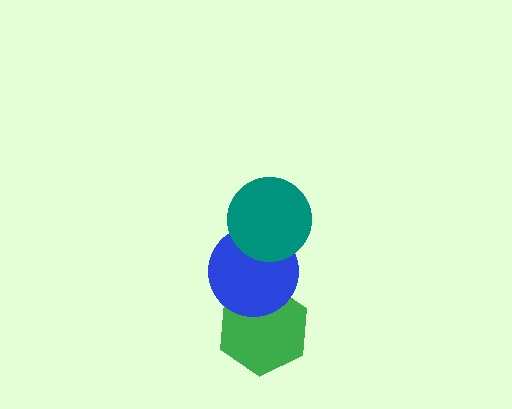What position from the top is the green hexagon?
The green hexagon is 3rd from the top.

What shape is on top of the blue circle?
The teal circle is on top of the blue circle.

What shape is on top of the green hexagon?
The blue circle is on top of the green hexagon.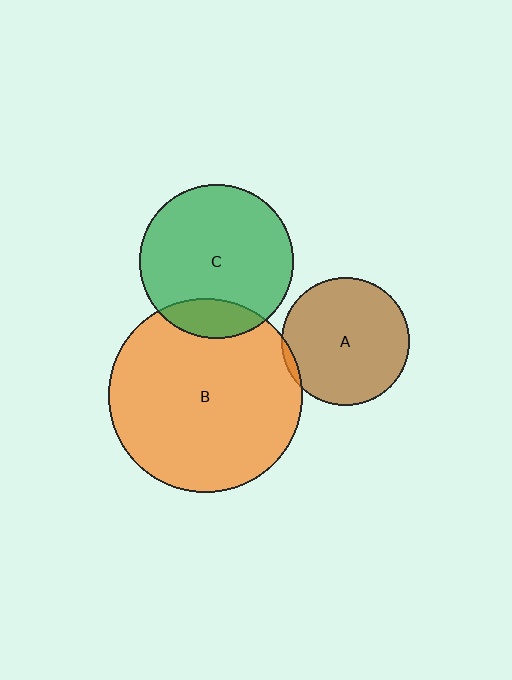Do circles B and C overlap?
Yes.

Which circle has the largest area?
Circle B (orange).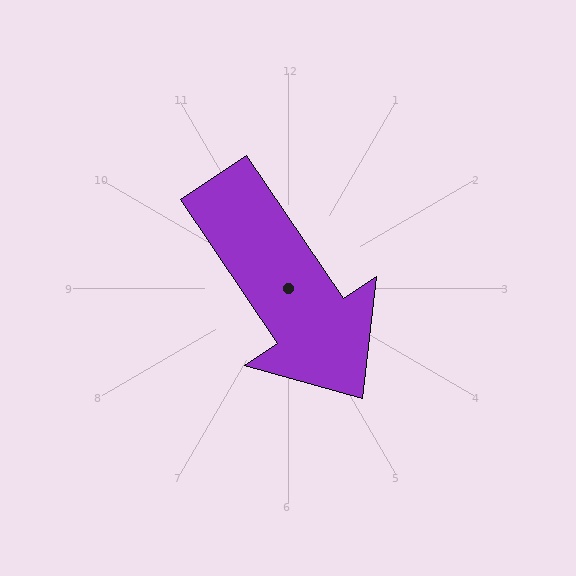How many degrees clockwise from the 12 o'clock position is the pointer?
Approximately 146 degrees.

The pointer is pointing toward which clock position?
Roughly 5 o'clock.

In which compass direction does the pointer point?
Southeast.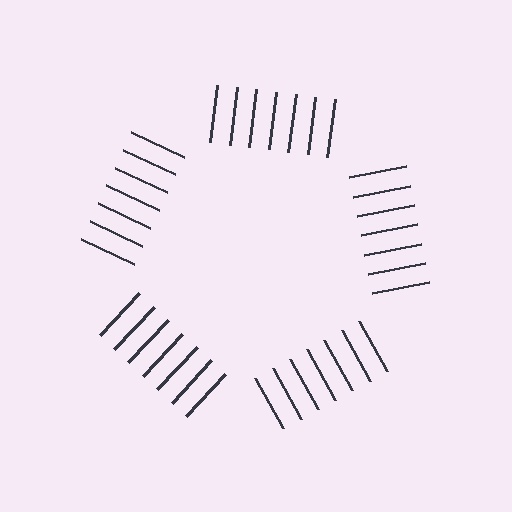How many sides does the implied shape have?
5 sides — the line-ends trace a pentagon.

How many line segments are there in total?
35 — 7 along each of the 5 edges.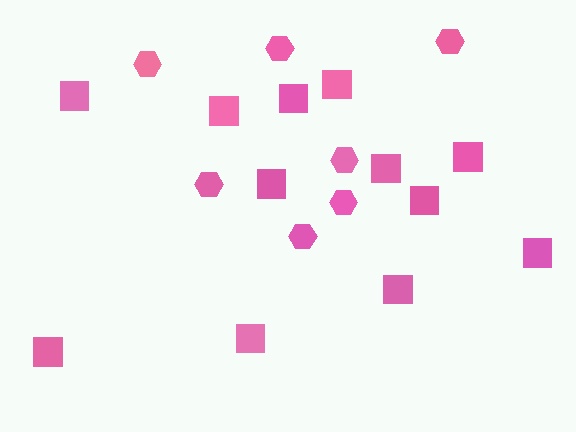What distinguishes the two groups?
There are 2 groups: one group of squares (12) and one group of hexagons (7).